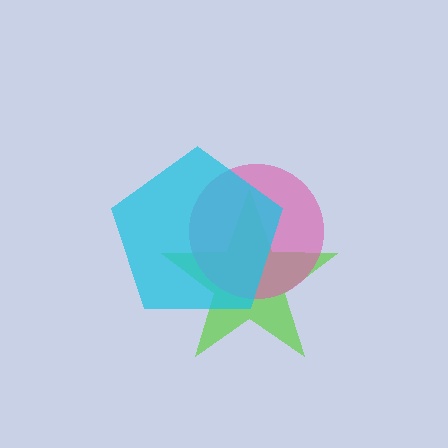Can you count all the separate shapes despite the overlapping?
Yes, there are 3 separate shapes.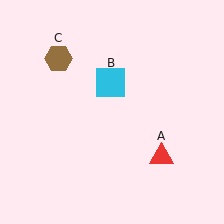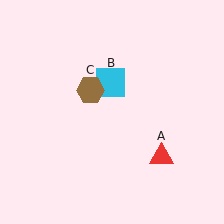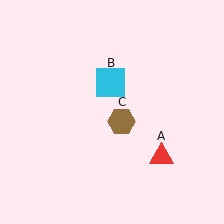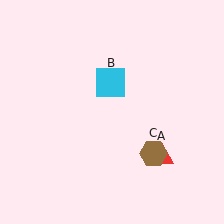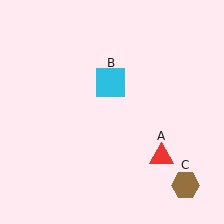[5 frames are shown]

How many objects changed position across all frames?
1 object changed position: brown hexagon (object C).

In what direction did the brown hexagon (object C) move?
The brown hexagon (object C) moved down and to the right.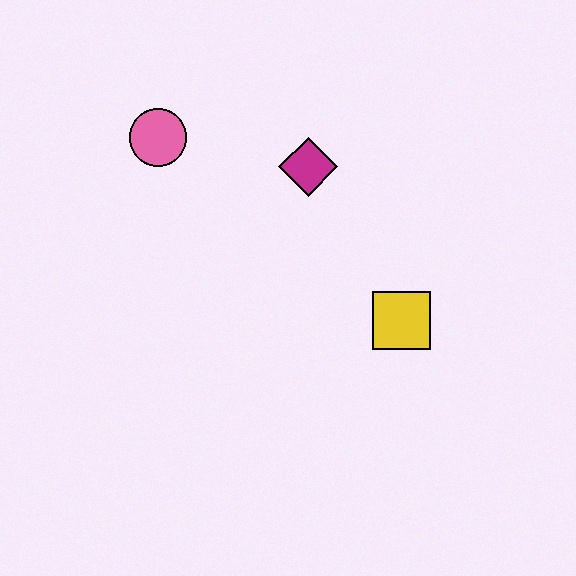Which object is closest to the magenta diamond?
The pink circle is closest to the magenta diamond.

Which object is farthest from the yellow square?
The pink circle is farthest from the yellow square.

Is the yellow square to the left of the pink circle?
No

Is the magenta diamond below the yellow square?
No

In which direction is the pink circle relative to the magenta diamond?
The pink circle is to the left of the magenta diamond.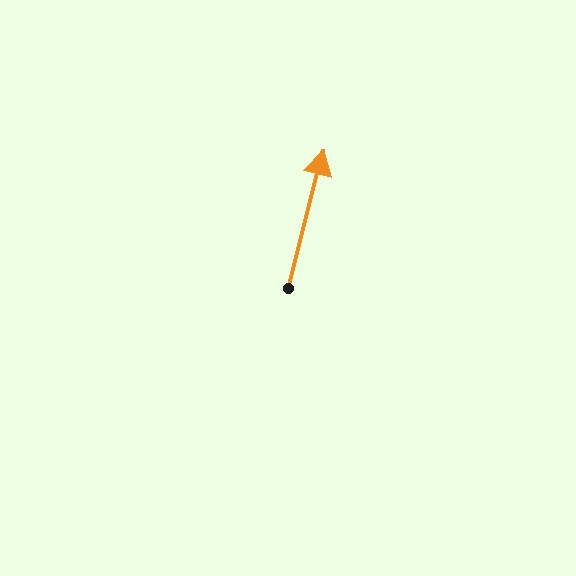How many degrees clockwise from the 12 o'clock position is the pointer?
Approximately 15 degrees.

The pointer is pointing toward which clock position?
Roughly 12 o'clock.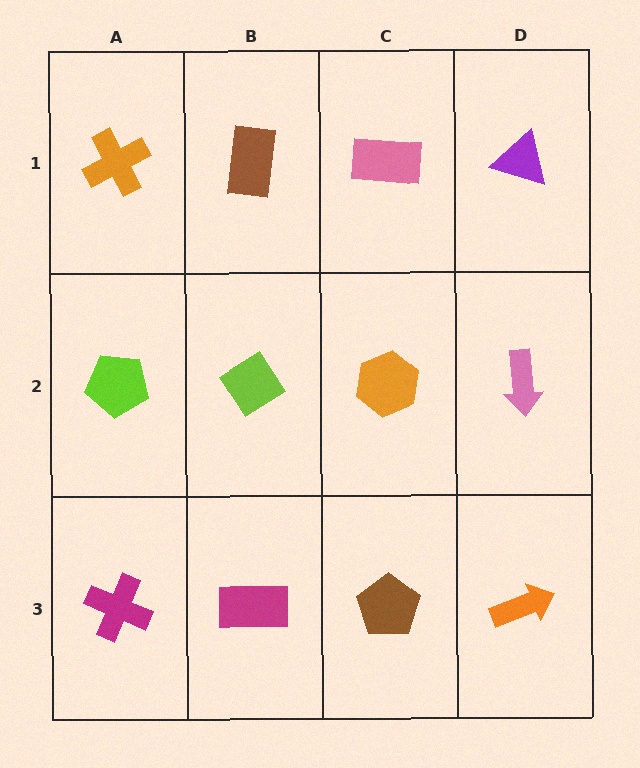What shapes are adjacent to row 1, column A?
A lime pentagon (row 2, column A), a brown rectangle (row 1, column B).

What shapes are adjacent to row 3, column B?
A lime diamond (row 2, column B), a magenta cross (row 3, column A), a brown pentagon (row 3, column C).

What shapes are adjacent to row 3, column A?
A lime pentagon (row 2, column A), a magenta rectangle (row 3, column B).